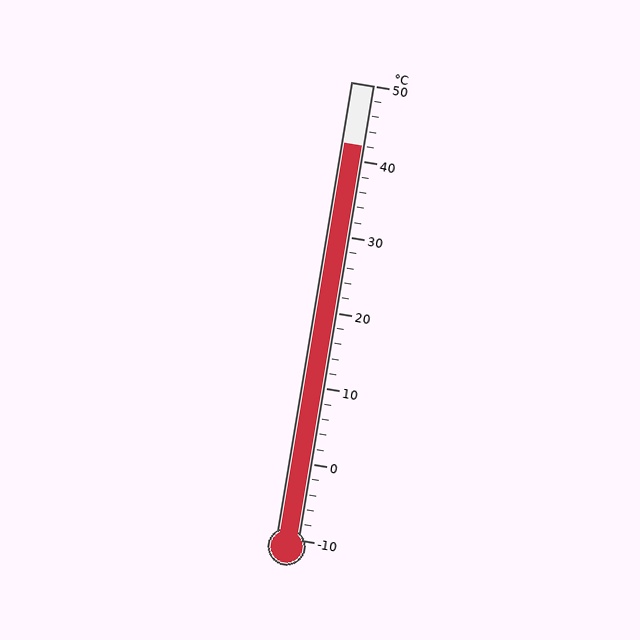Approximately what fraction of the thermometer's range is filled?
The thermometer is filled to approximately 85% of its range.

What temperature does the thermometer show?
The thermometer shows approximately 42°C.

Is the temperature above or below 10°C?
The temperature is above 10°C.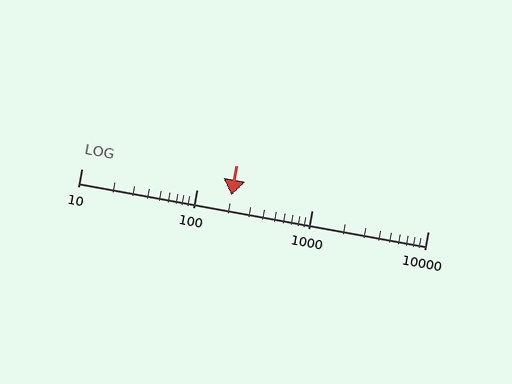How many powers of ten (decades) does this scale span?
The scale spans 3 decades, from 10 to 10000.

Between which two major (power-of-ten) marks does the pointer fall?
The pointer is between 100 and 1000.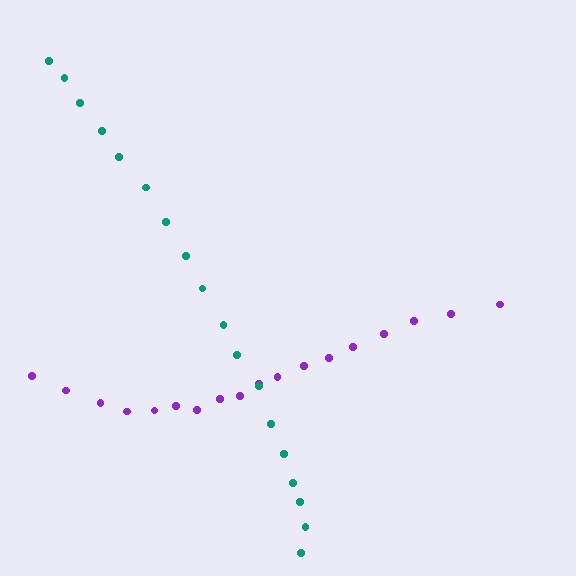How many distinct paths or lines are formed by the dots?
There are 2 distinct paths.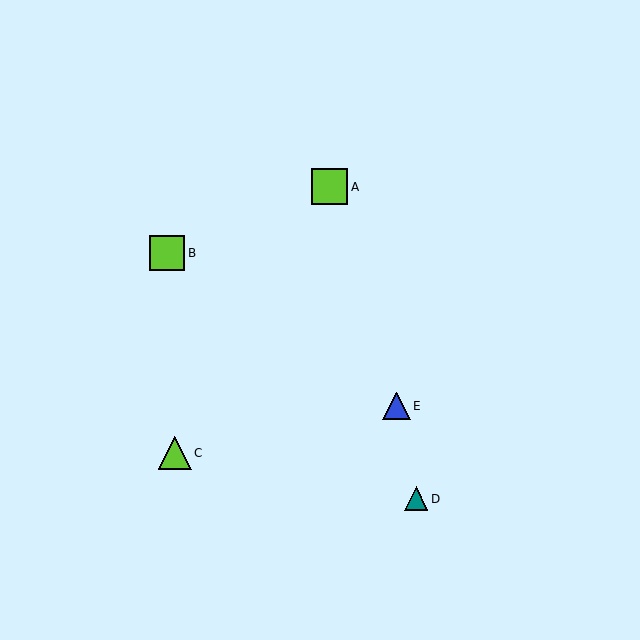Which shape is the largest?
The lime square (labeled A) is the largest.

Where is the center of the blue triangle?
The center of the blue triangle is at (396, 406).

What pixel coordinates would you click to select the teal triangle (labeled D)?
Click at (416, 499) to select the teal triangle D.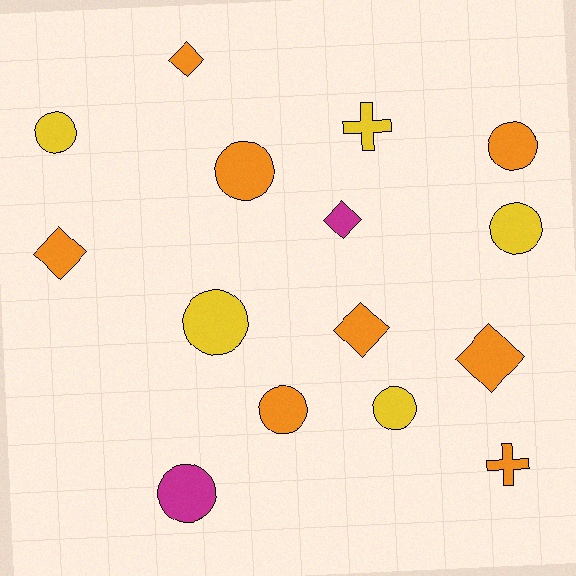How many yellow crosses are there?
There is 1 yellow cross.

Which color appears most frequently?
Orange, with 8 objects.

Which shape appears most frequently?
Circle, with 8 objects.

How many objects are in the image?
There are 15 objects.